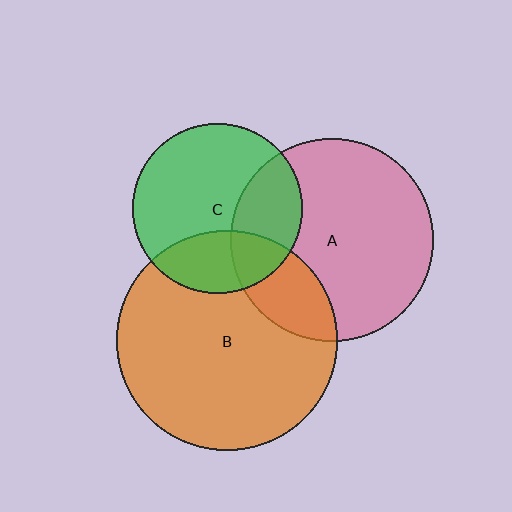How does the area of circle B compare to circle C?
Approximately 1.7 times.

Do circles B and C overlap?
Yes.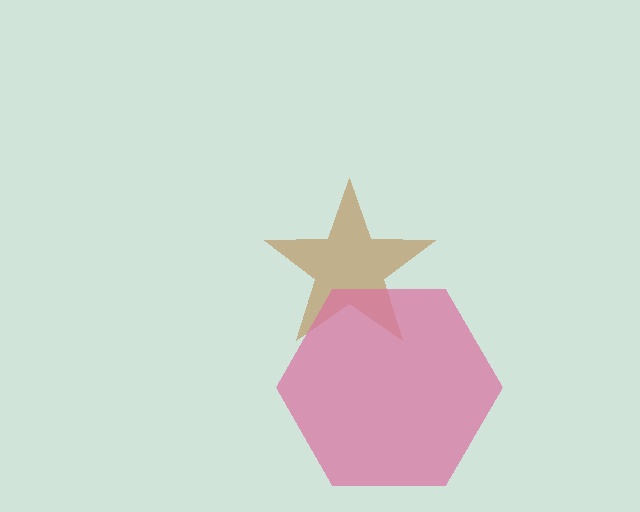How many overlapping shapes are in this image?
There are 2 overlapping shapes in the image.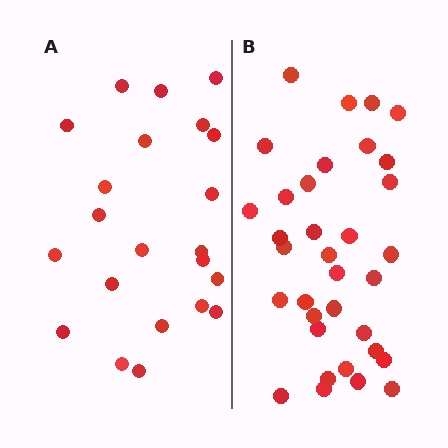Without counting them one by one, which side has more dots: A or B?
Region B (the right region) has more dots.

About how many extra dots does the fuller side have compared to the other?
Region B has roughly 12 or so more dots than region A.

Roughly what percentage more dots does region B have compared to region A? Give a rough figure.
About 55% more.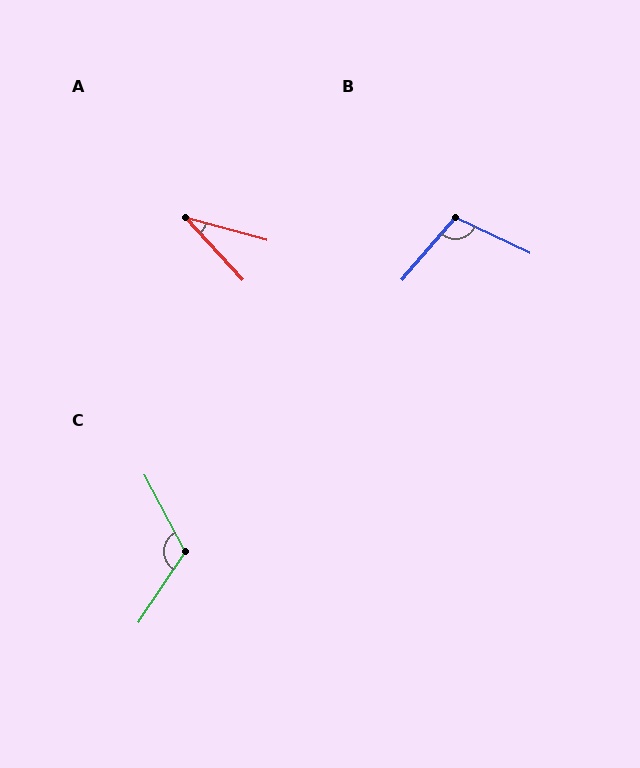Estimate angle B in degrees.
Approximately 105 degrees.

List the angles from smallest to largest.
A (32°), B (105°), C (119°).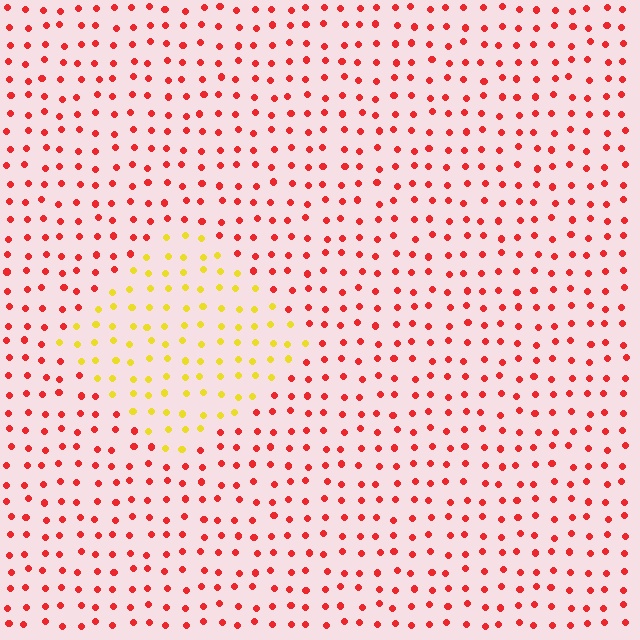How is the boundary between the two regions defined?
The boundary is defined purely by a slight shift in hue (about 57 degrees). Spacing, size, and orientation are identical on both sides.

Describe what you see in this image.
The image is filled with small red elements in a uniform arrangement. A diamond-shaped region is visible where the elements are tinted to a slightly different hue, forming a subtle color boundary.